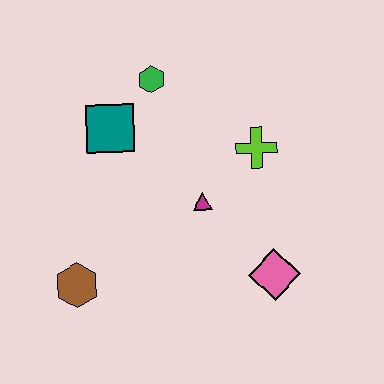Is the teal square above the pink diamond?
Yes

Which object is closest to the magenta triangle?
The lime cross is closest to the magenta triangle.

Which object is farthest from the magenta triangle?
The brown hexagon is farthest from the magenta triangle.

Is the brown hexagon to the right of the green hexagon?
No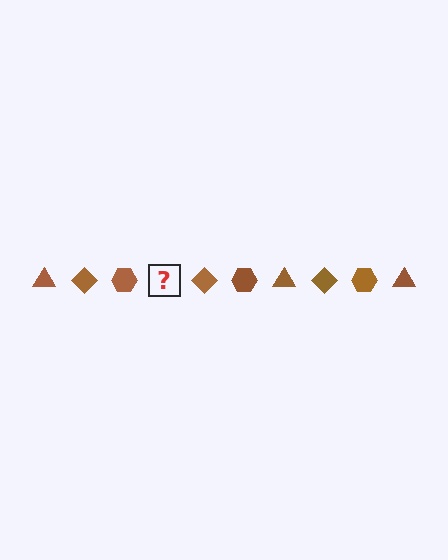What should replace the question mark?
The question mark should be replaced with a brown triangle.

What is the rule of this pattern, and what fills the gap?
The rule is that the pattern cycles through triangle, diamond, hexagon shapes in brown. The gap should be filled with a brown triangle.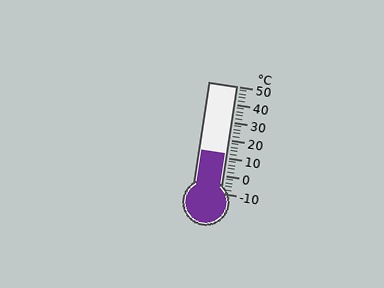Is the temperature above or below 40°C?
The temperature is below 40°C.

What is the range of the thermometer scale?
The thermometer scale ranges from -10°C to 50°C.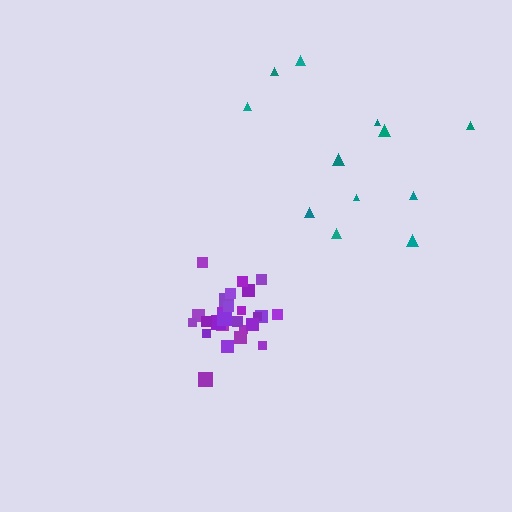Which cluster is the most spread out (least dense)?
Teal.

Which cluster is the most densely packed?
Purple.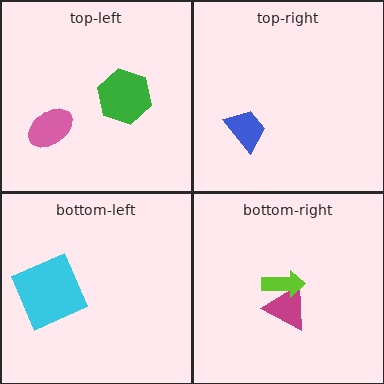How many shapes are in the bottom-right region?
2.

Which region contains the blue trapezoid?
The top-right region.